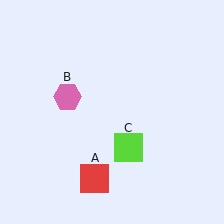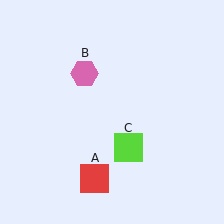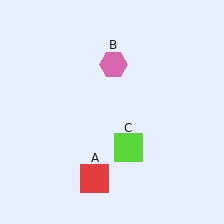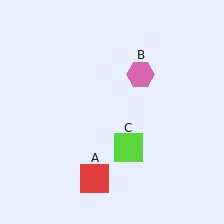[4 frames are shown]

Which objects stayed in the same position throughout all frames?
Red square (object A) and lime square (object C) remained stationary.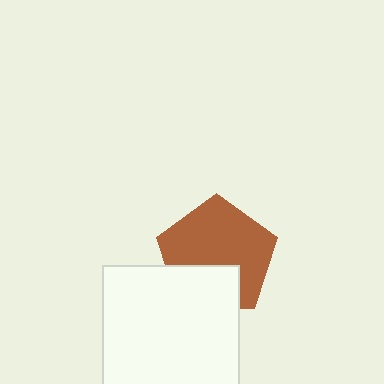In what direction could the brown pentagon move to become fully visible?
The brown pentagon could move up. That would shift it out from behind the white square entirely.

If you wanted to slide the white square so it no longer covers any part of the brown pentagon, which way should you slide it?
Slide it down — that is the most direct way to separate the two shapes.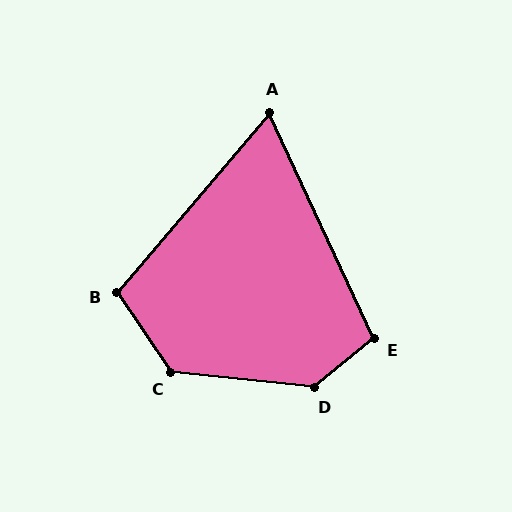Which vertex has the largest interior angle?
D, at approximately 134 degrees.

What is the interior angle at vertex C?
Approximately 130 degrees (obtuse).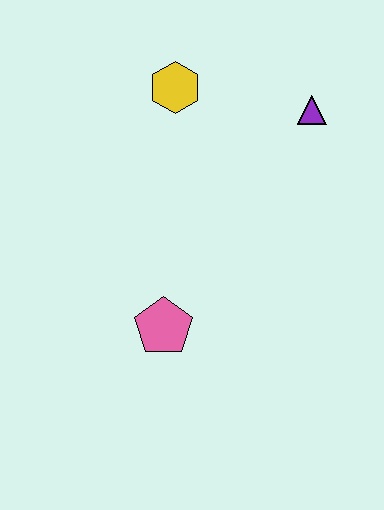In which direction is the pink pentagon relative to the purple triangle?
The pink pentagon is below the purple triangle.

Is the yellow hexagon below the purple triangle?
No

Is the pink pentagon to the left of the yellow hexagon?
Yes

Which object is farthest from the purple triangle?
The pink pentagon is farthest from the purple triangle.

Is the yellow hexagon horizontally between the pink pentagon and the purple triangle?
Yes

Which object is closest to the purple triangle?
The yellow hexagon is closest to the purple triangle.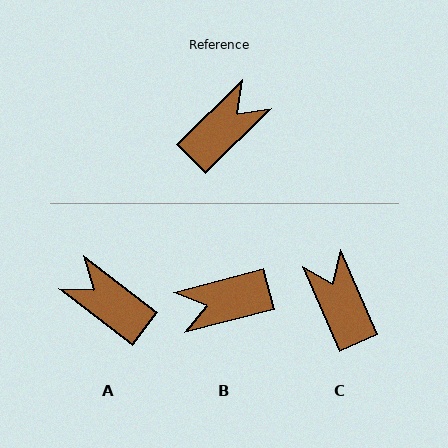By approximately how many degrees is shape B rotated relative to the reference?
Approximately 150 degrees counter-clockwise.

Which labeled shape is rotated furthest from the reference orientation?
B, about 150 degrees away.